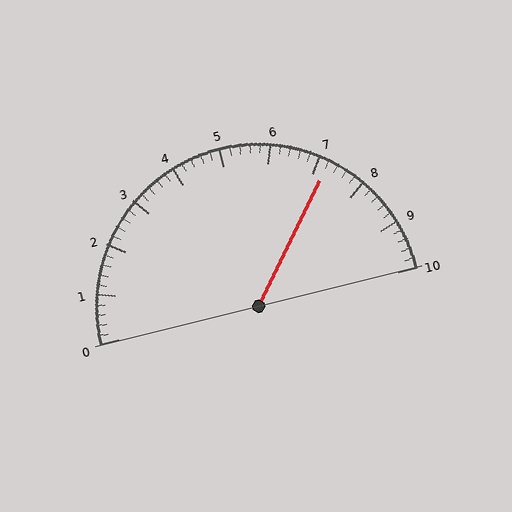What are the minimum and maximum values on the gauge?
The gauge ranges from 0 to 10.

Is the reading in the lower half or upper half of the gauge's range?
The reading is in the upper half of the range (0 to 10).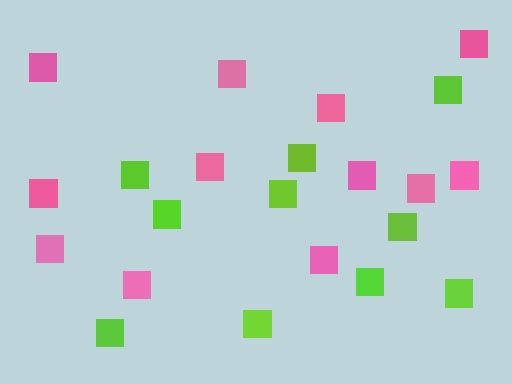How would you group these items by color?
There are 2 groups: one group of pink squares (12) and one group of lime squares (10).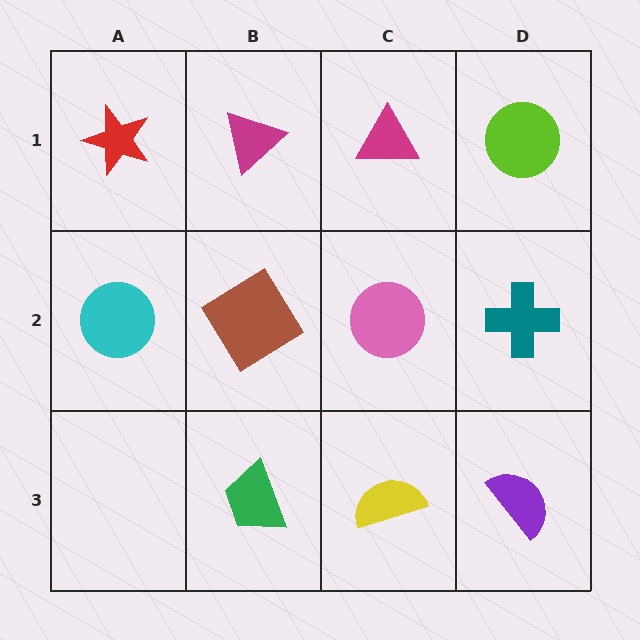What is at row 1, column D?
A lime circle.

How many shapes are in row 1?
4 shapes.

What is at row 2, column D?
A teal cross.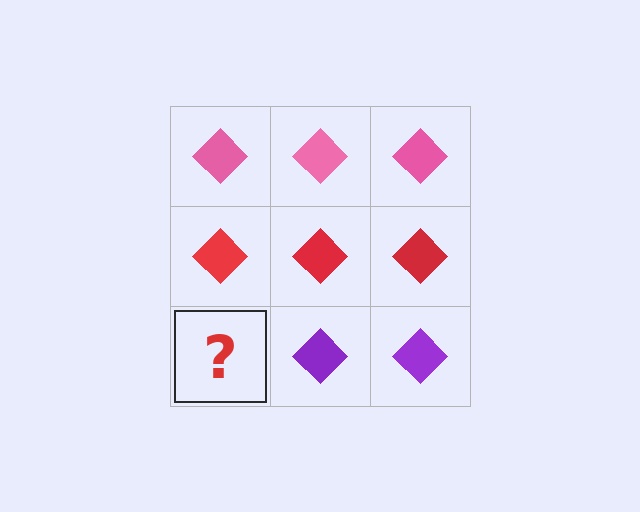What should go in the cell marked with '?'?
The missing cell should contain a purple diamond.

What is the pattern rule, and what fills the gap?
The rule is that each row has a consistent color. The gap should be filled with a purple diamond.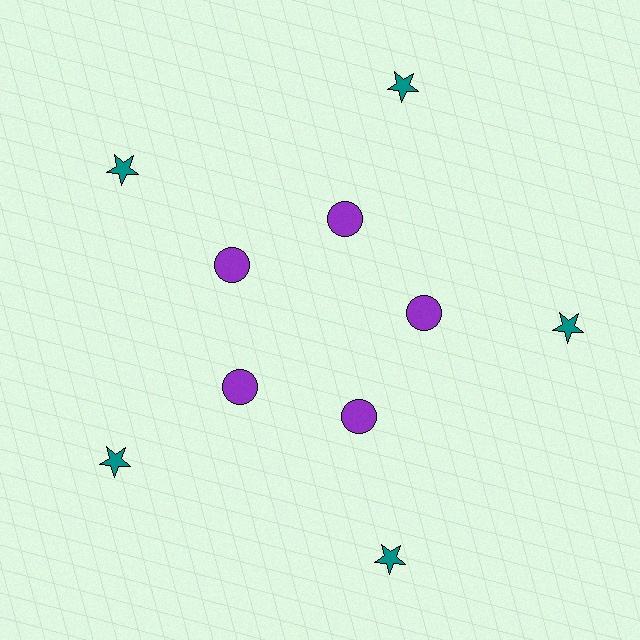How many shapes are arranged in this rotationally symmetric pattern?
There are 10 shapes, arranged in 5 groups of 2.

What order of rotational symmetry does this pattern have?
This pattern has 5-fold rotational symmetry.